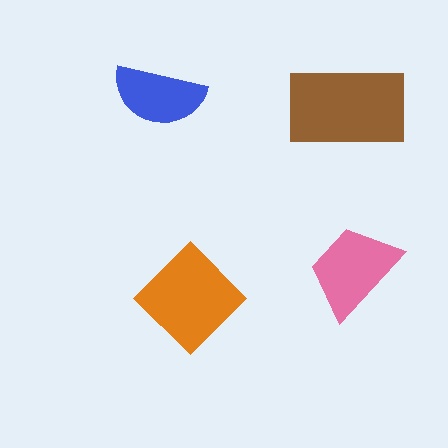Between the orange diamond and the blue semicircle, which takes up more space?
The orange diamond.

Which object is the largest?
The brown rectangle.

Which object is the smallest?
The blue semicircle.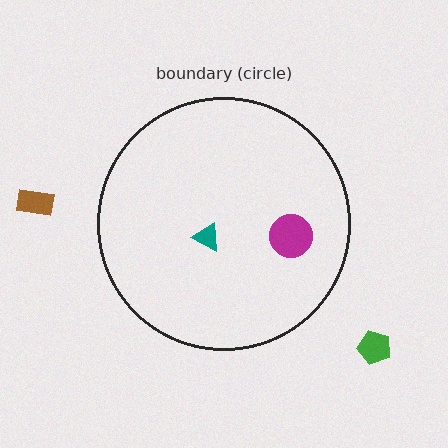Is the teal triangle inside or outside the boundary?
Inside.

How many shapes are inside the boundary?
2 inside, 2 outside.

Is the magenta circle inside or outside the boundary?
Inside.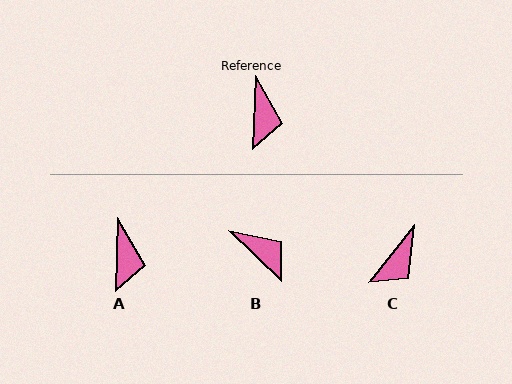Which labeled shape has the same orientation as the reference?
A.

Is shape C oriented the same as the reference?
No, it is off by about 36 degrees.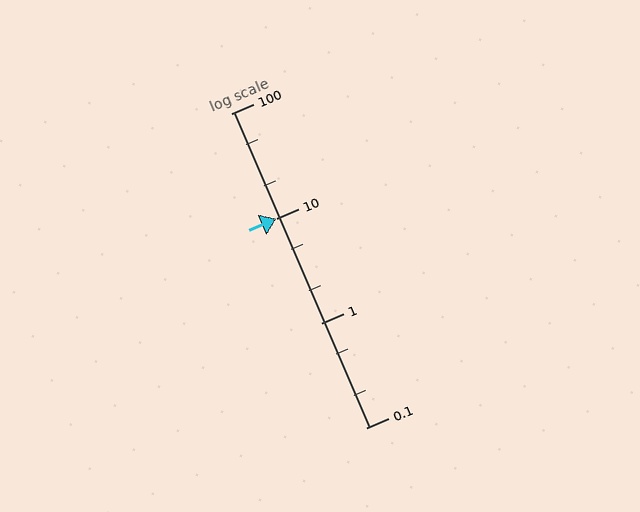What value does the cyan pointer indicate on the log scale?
The pointer indicates approximately 10.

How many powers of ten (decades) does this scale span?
The scale spans 3 decades, from 0.1 to 100.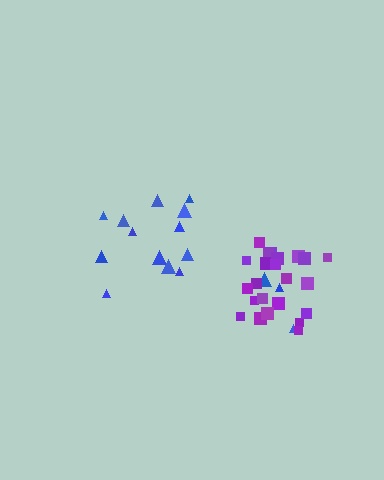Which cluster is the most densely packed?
Purple.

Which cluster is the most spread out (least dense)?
Blue.